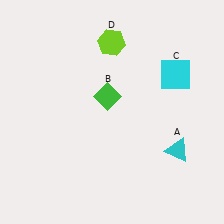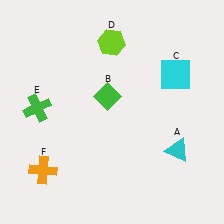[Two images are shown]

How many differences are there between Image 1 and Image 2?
There are 2 differences between the two images.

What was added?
A green cross (E), an orange cross (F) were added in Image 2.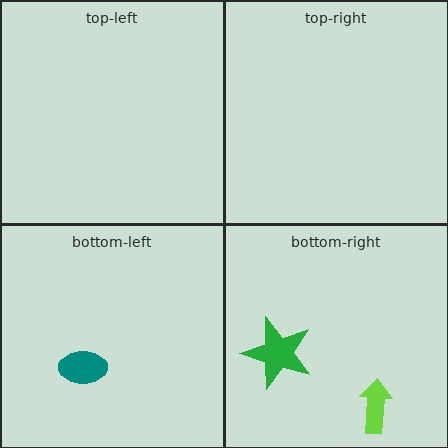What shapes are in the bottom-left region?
The teal ellipse.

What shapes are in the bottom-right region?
The lime arrow, the green star.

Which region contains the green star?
The bottom-right region.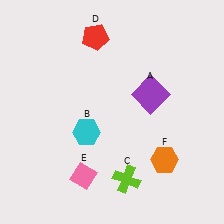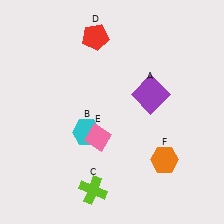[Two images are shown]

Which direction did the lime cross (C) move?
The lime cross (C) moved left.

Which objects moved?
The objects that moved are: the lime cross (C), the pink diamond (E).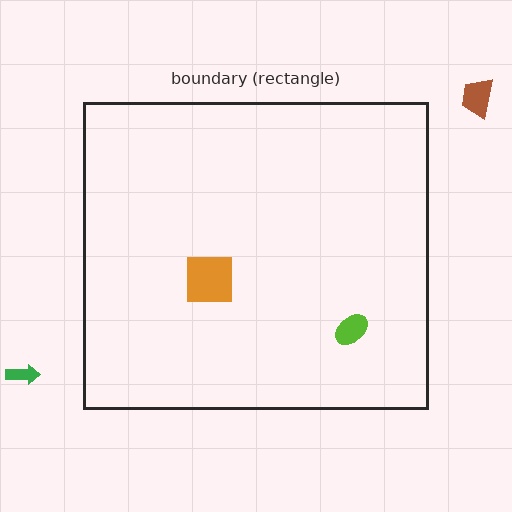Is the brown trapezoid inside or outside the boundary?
Outside.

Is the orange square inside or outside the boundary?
Inside.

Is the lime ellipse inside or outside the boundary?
Inside.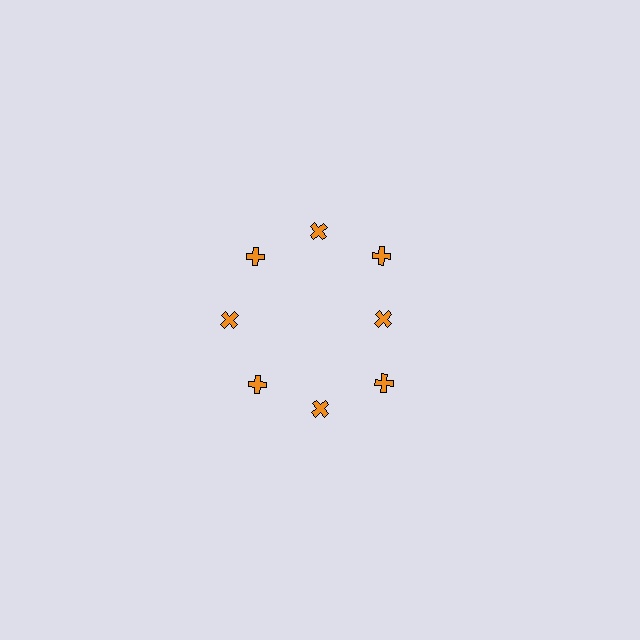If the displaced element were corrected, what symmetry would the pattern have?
It would have 8-fold rotational symmetry — the pattern would map onto itself every 45 degrees.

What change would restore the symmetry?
The symmetry would be restored by moving it outward, back onto the ring so that all 8 crosses sit at equal angles and equal distance from the center.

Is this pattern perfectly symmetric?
No. The 8 orange crosses are arranged in a ring, but one element near the 3 o'clock position is pulled inward toward the center, breaking the 8-fold rotational symmetry.